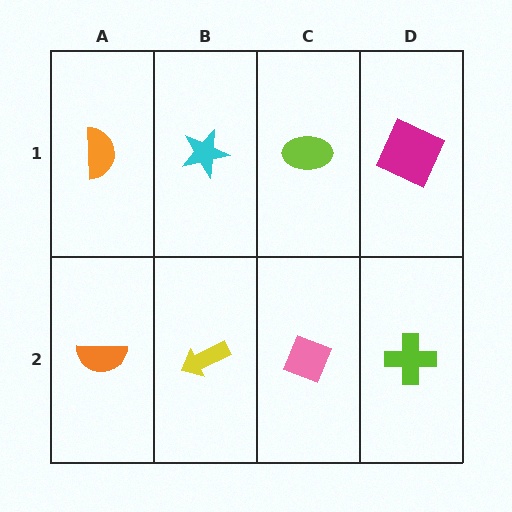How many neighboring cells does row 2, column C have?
3.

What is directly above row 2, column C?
A lime ellipse.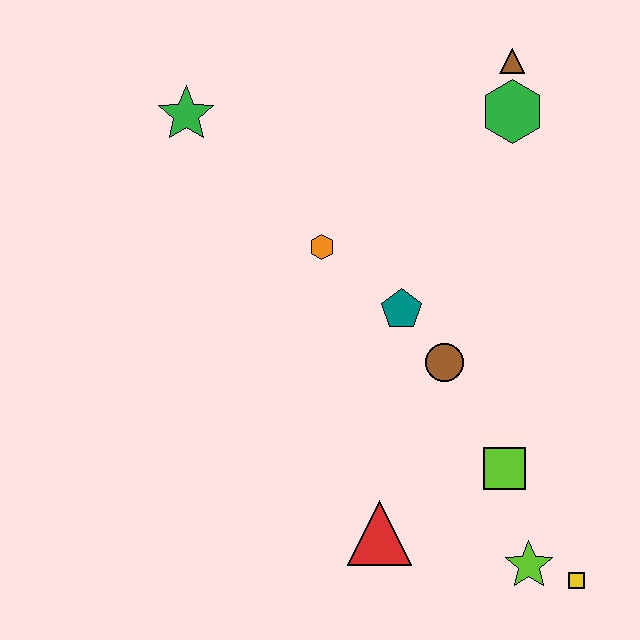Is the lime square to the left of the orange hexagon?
No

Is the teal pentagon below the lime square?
No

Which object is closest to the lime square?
The lime star is closest to the lime square.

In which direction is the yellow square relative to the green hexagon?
The yellow square is below the green hexagon.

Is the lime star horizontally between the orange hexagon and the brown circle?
No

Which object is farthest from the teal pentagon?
The yellow square is farthest from the teal pentagon.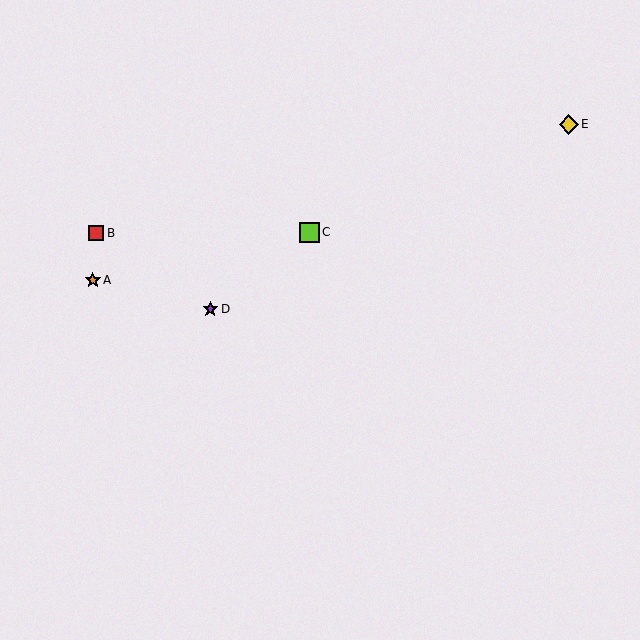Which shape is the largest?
The lime square (labeled C) is the largest.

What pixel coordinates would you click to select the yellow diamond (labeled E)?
Click at (569, 124) to select the yellow diamond E.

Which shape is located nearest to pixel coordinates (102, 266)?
The orange star (labeled A) at (93, 280) is nearest to that location.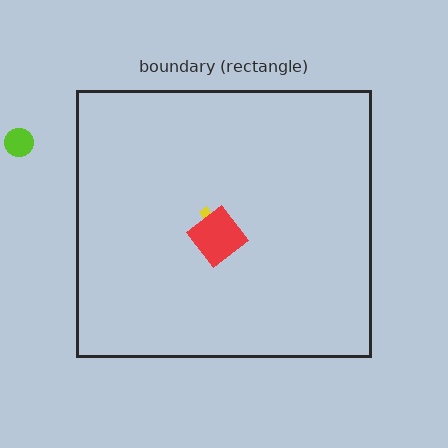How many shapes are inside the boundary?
2 inside, 1 outside.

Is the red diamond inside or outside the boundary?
Inside.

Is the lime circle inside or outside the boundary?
Outside.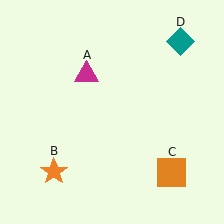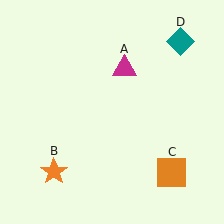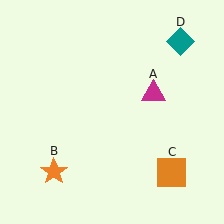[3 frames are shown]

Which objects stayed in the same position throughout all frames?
Orange star (object B) and orange square (object C) and teal diamond (object D) remained stationary.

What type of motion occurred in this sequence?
The magenta triangle (object A) rotated clockwise around the center of the scene.